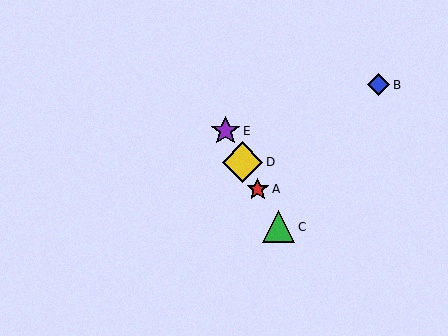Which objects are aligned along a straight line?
Objects A, C, D, E are aligned along a straight line.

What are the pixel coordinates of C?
Object C is at (279, 227).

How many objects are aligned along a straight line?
4 objects (A, C, D, E) are aligned along a straight line.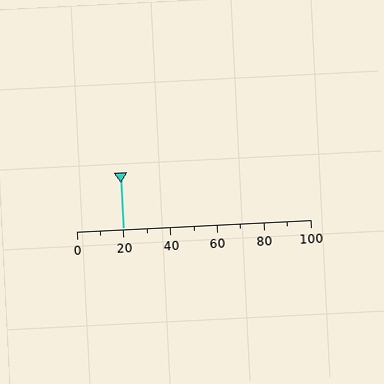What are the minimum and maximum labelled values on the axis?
The axis runs from 0 to 100.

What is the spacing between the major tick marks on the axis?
The major ticks are spaced 20 apart.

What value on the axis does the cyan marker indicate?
The marker indicates approximately 20.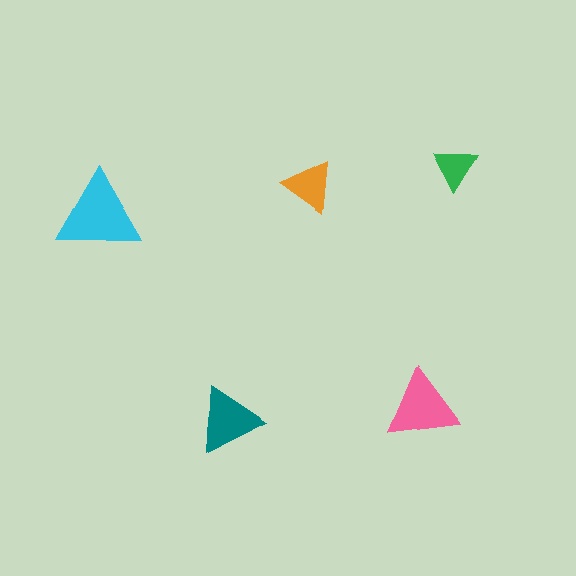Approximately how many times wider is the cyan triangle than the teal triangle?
About 1.5 times wider.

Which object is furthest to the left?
The cyan triangle is leftmost.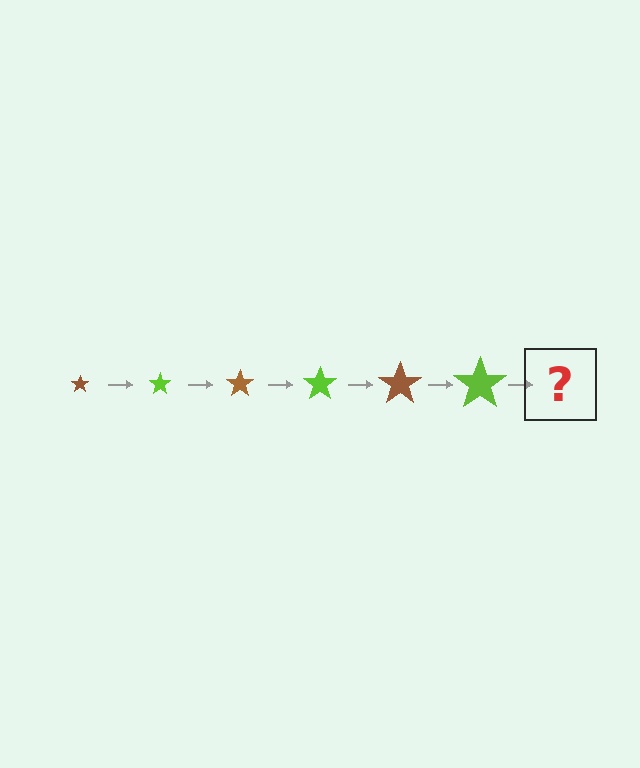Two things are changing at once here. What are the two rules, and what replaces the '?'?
The two rules are that the star grows larger each step and the color cycles through brown and lime. The '?' should be a brown star, larger than the previous one.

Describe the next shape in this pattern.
It should be a brown star, larger than the previous one.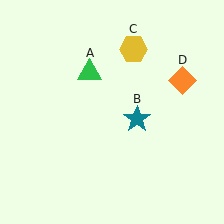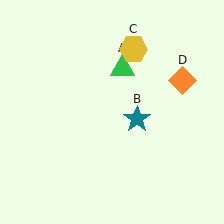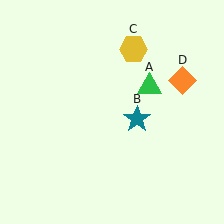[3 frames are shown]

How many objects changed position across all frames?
1 object changed position: green triangle (object A).